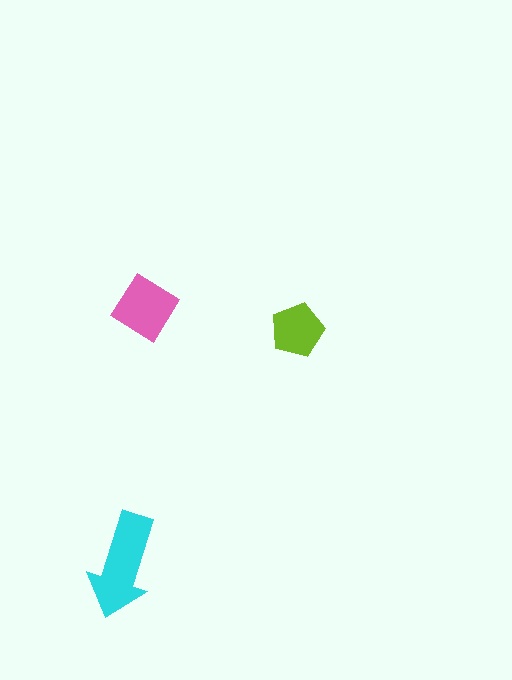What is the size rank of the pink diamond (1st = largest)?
2nd.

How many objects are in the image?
There are 3 objects in the image.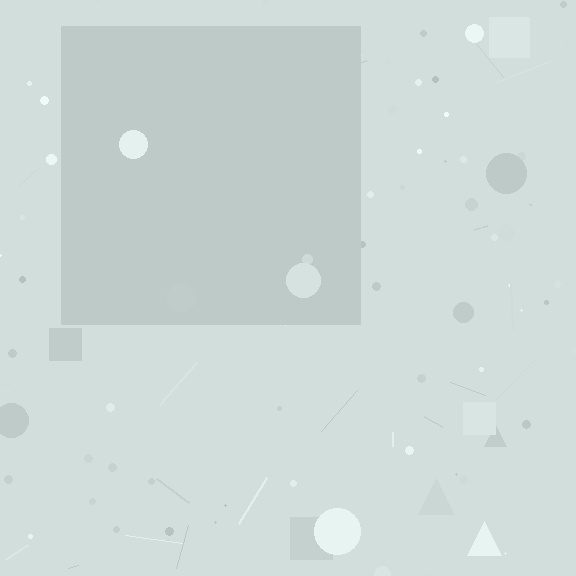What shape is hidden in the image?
A square is hidden in the image.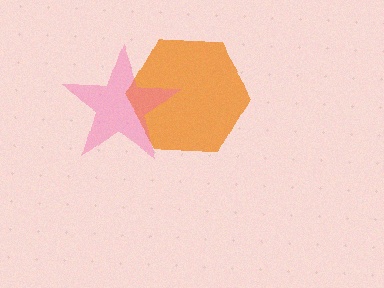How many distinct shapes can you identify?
There are 2 distinct shapes: an orange hexagon, a pink star.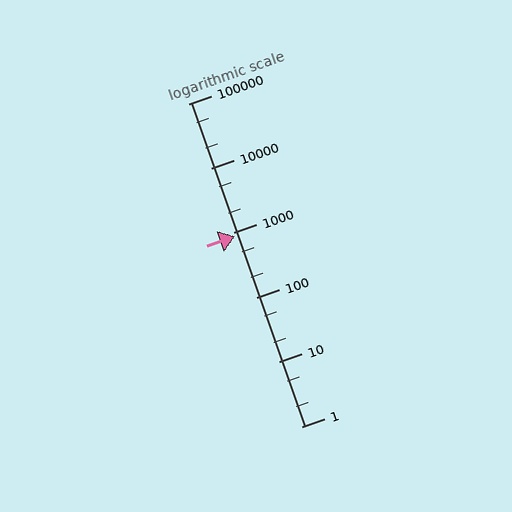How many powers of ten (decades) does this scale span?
The scale spans 5 decades, from 1 to 100000.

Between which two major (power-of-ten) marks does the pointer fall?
The pointer is between 100 and 1000.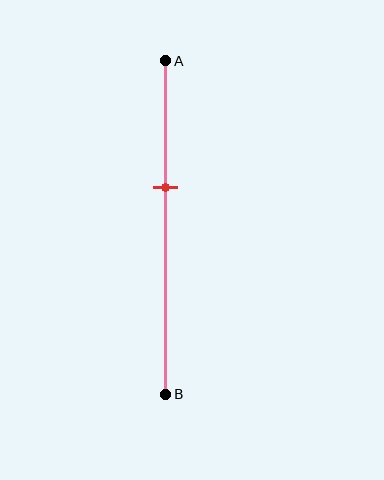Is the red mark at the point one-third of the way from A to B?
No, the mark is at about 40% from A, not at the 33% one-third point.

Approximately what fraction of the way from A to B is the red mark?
The red mark is approximately 40% of the way from A to B.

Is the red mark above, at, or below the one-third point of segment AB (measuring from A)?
The red mark is below the one-third point of segment AB.